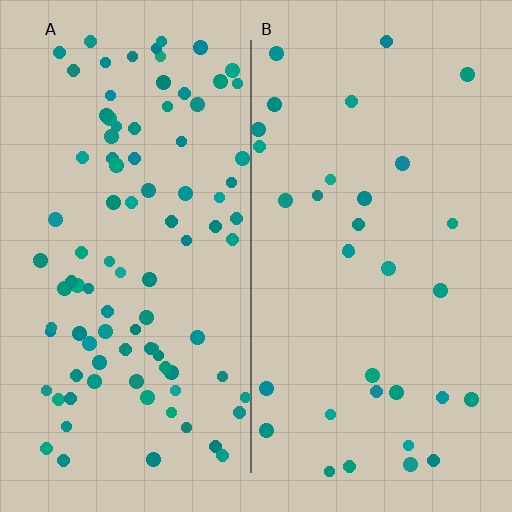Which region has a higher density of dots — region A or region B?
A (the left).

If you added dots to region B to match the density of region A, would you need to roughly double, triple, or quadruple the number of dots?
Approximately triple.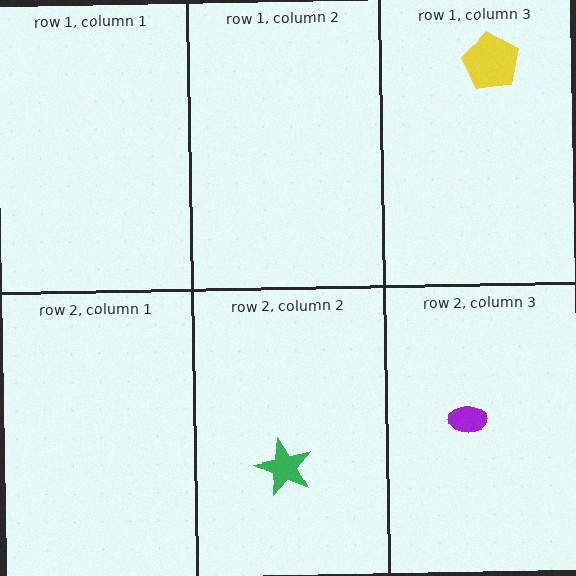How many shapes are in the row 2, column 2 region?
1.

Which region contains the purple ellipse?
The row 2, column 3 region.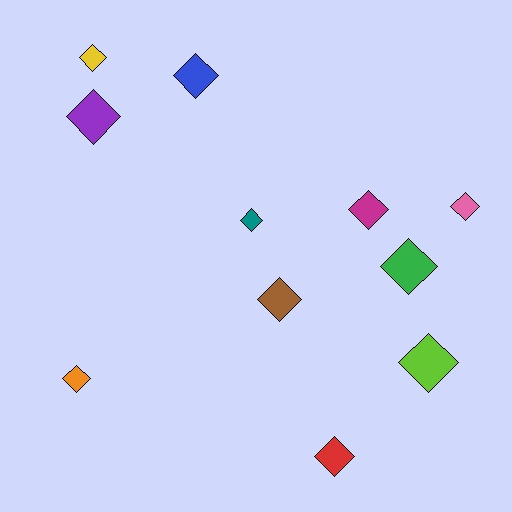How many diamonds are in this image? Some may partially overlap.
There are 11 diamonds.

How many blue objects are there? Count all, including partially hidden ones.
There is 1 blue object.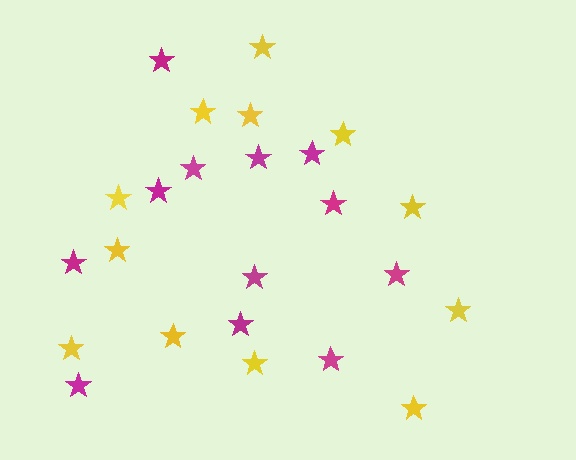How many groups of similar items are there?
There are 2 groups: one group of yellow stars (12) and one group of magenta stars (12).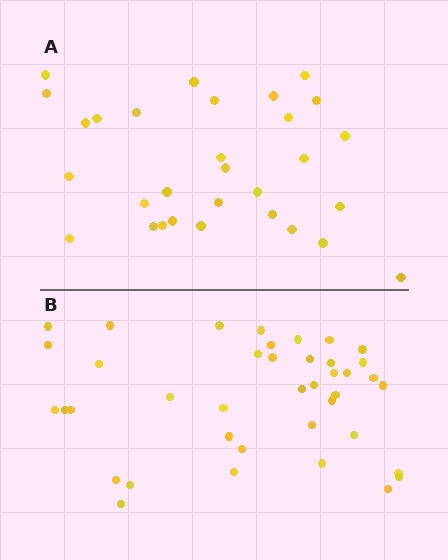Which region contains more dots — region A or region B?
Region B (the bottom region) has more dots.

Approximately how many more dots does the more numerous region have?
Region B has roughly 10 or so more dots than region A.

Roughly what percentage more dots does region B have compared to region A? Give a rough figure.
About 35% more.